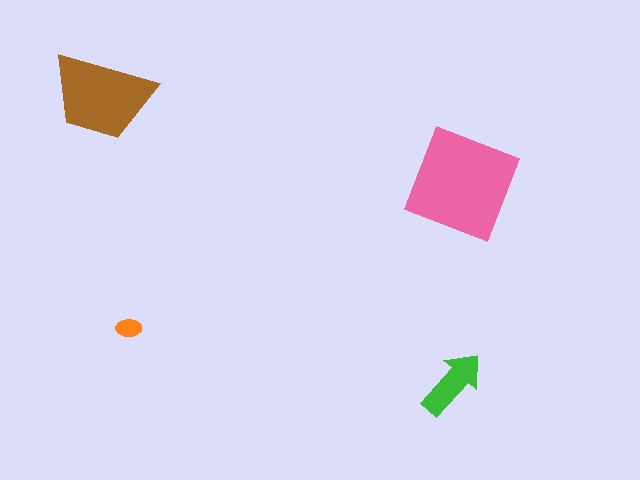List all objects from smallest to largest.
The orange ellipse, the green arrow, the brown trapezoid, the pink square.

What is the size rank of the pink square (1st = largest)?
1st.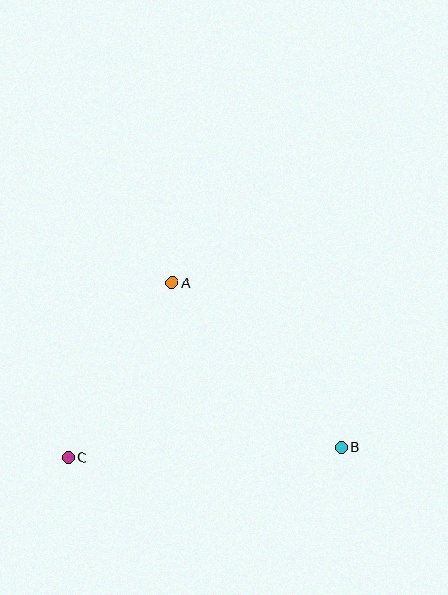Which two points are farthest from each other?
Points B and C are farthest from each other.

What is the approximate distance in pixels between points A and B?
The distance between A and B is approximately 236 pixels.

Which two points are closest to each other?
Points A and C are closest to each other.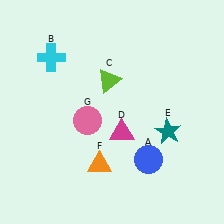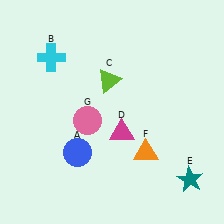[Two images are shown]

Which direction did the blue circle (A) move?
The blue circle (A) moved left.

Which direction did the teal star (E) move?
The teal star (E) moved down.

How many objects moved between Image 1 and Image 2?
3 objects moved between the two images.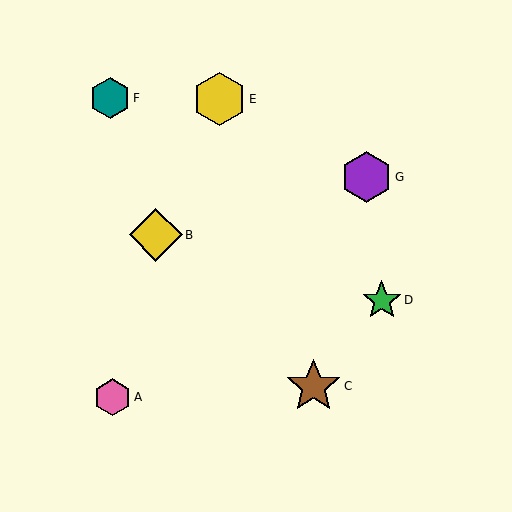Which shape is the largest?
The brown star (labeled C) is the largest.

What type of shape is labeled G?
Shape G is a purple hexagon.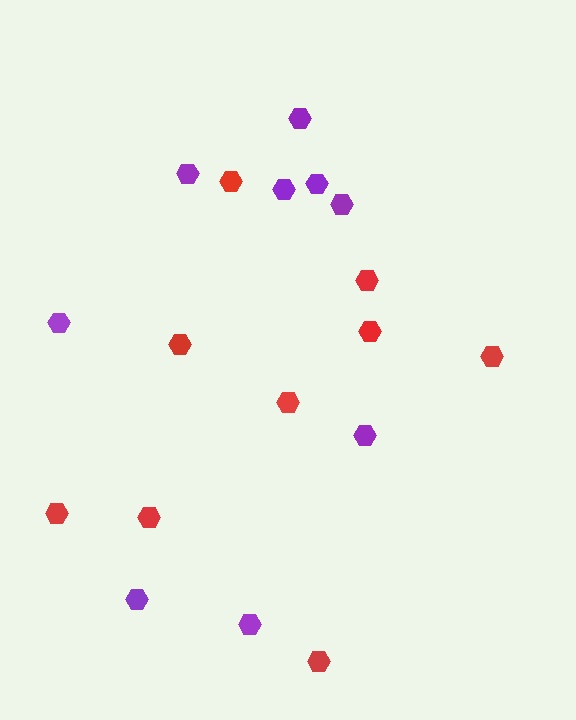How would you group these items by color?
There are 2 groups: one group of red hexagons (9) and one group of purple hexagons (9).